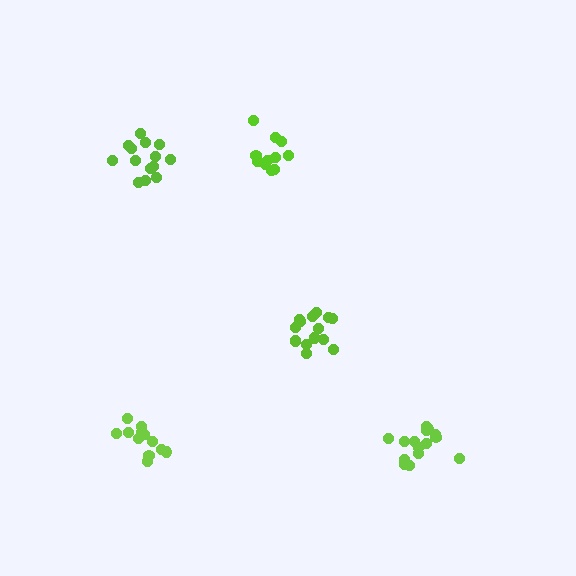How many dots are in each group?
Group 1: 14 dots, Group 2: 16 dots, Group 3: 16 dots, Group 4: 12 dots, Group 5: 11 dots (69 total).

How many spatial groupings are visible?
There are 5 spatial groupings.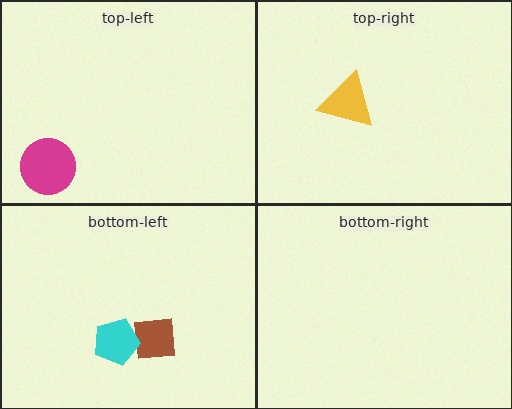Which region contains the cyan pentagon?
The bottom-left region.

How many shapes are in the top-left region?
1.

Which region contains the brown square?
The bottom-left region.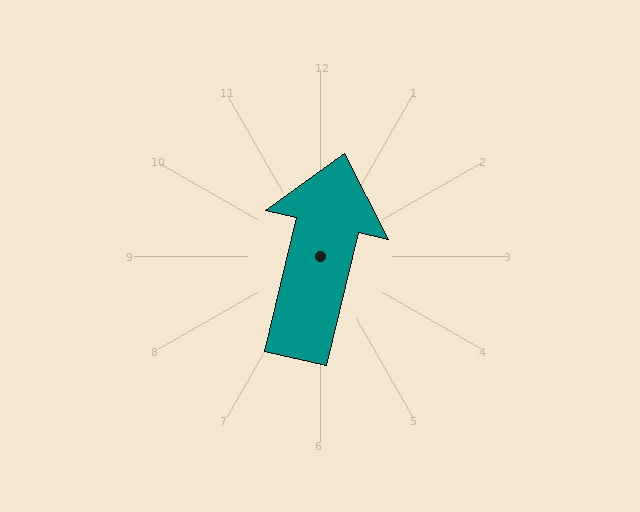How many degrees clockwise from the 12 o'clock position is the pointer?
Approximately 13 degrees.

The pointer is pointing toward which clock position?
Roughly 12 o'clock.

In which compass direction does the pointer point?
North.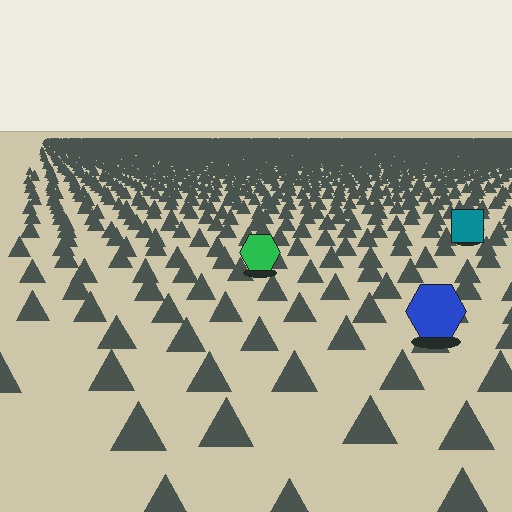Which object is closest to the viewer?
The blue hexagon is closest. The texture marks near it are larger and more spread out.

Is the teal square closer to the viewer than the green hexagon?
No. The green hexagon is closer — you can tell from the texture gradient: the ground texture is coarser near it.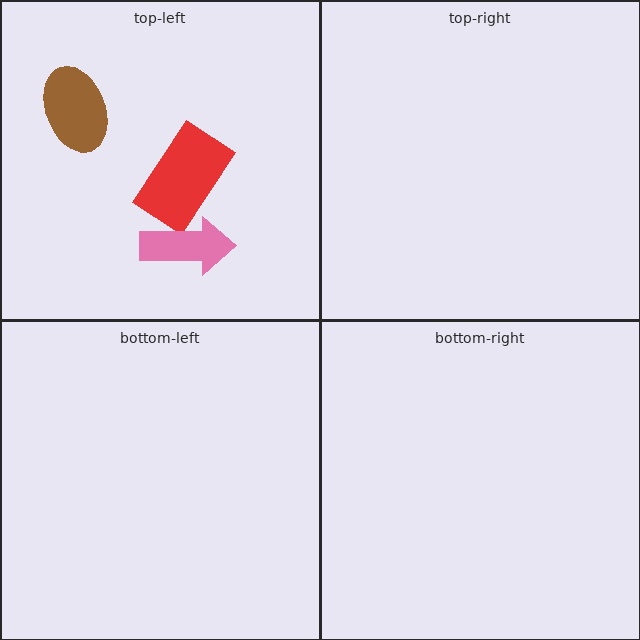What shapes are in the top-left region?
The red rectangle, the pink arrow, the brown ellipse.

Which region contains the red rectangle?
The top-left region.